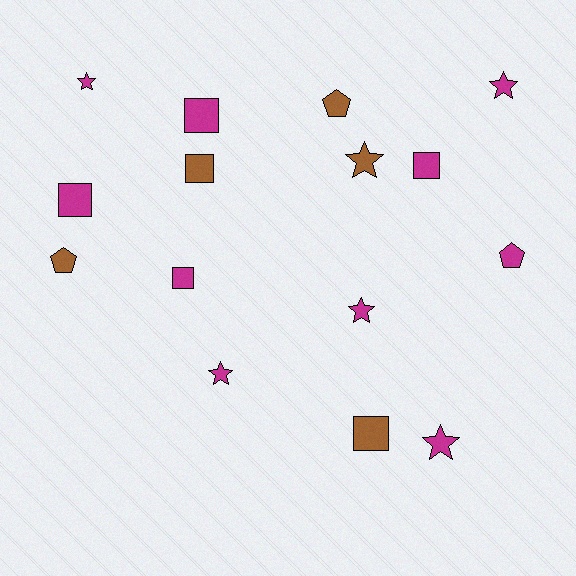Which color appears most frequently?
Magenta, with 10 objects.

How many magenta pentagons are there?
There is 1 magenta pentagon.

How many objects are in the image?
There are 15 objects.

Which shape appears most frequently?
Star, with 6 objects.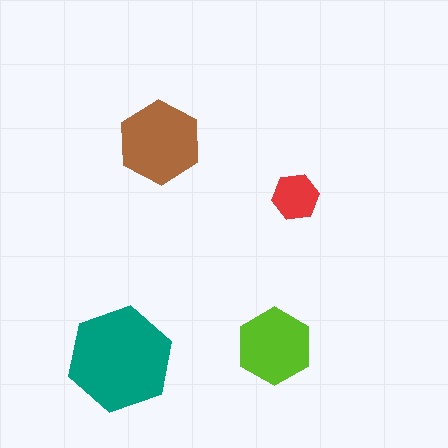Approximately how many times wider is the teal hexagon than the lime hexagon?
About 1.5 times wider.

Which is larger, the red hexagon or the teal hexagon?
The teal one.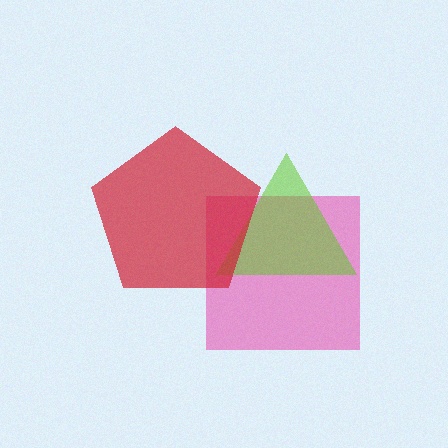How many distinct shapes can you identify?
There are 3 distinct shapes: a pink square, a lime triangle, a red pentagon.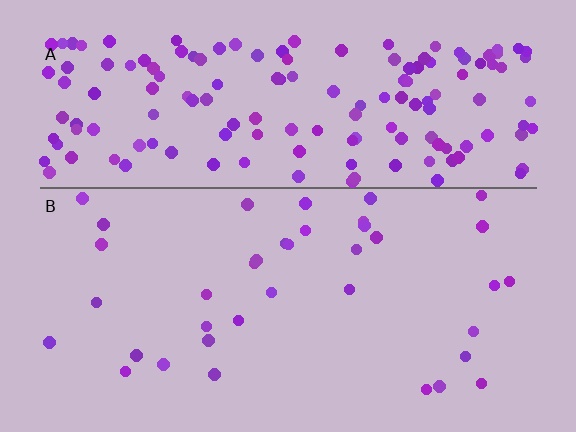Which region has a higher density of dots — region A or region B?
A (the top).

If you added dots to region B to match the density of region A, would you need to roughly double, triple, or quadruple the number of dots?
Approximately quadruple.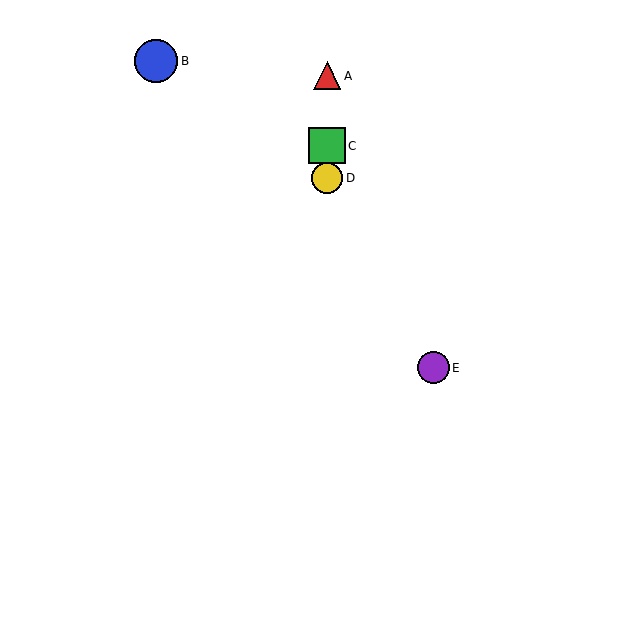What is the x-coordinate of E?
Object E is at x≈433.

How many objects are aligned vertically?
3 objects (A, C, D) are aligned vertically.